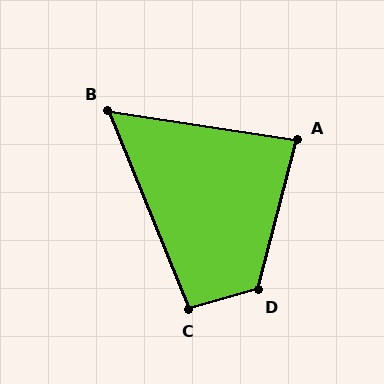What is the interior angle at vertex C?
Approximately 96 degrees (obtuse).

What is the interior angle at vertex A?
Approximately 84 degrees (acute).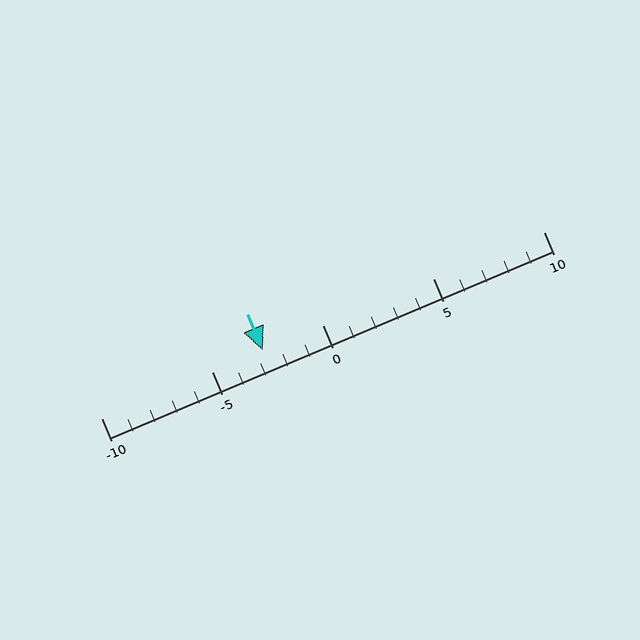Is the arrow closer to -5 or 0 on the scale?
The arrow is closer to -5.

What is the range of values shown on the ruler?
The ruler shows values from -10 to 10.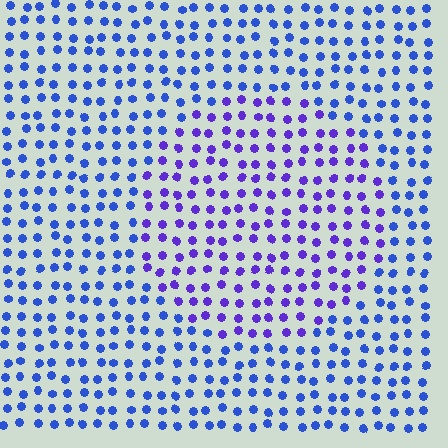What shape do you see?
I see a circle.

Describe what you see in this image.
The image is filled with small blue elements in a uniform arrangement. A circle-shaped region is visible where the elements are tinted to a slightly different hue, forming a subtle color boundary.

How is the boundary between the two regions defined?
The boundary is defined purely by a slight shift in hue (about 33 degrees). Spacing, size, and orientation are identical on both sides.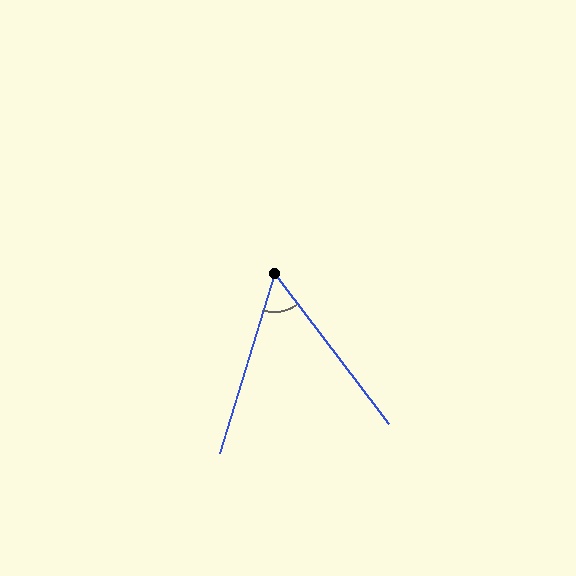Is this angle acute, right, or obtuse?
It is acute.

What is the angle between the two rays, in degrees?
Approximately 54 degrees.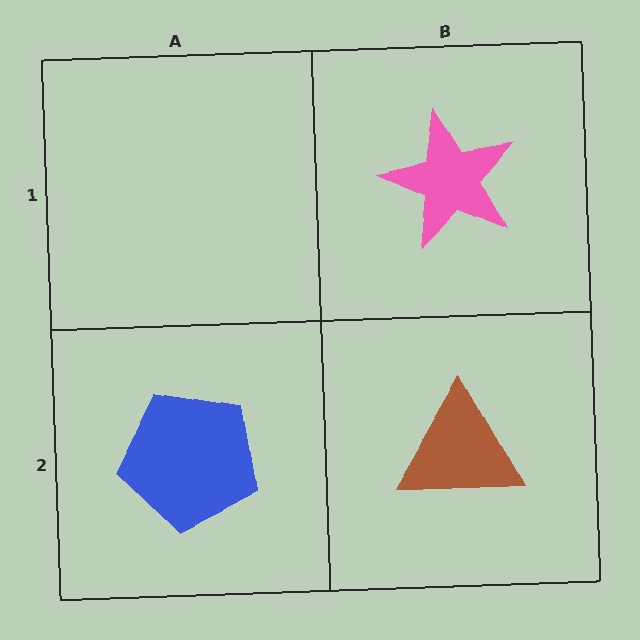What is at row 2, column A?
A blue pentagon.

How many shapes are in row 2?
2 shapes.